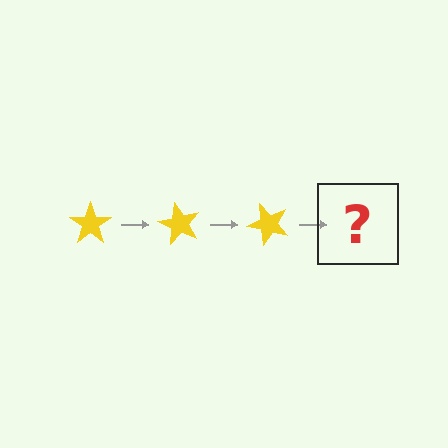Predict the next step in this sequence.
The next step is a yellow star rotated 180 degrees.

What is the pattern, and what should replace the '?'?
The pattern is that the star rotates 60 degrees each step. The '?' should be a yellow star rotated 180 degrees.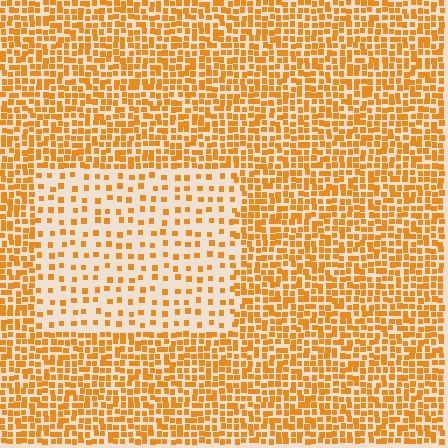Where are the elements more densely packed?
The elements are more densely packed outside the rectangle boundary.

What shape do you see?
I see a rectangle.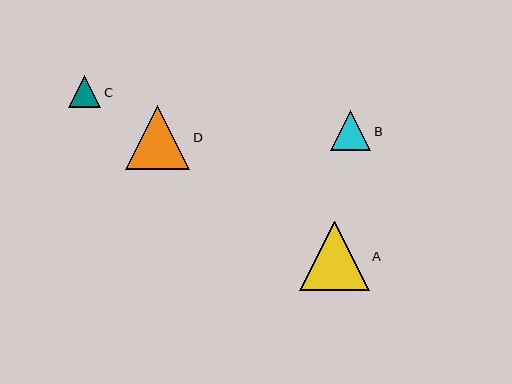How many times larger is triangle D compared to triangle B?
Triangle D is approximately 1.6 times the size of triangle B.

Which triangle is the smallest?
Triangle C is the smallest with a size of approximately 33 pixels.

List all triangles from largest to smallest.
From largest to smallest: A, D, B, C.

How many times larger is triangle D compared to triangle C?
Triangle D is approximately 2.0 times the size of triangle C.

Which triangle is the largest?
Triangle A is the largest with a size of approximately 69 pixels.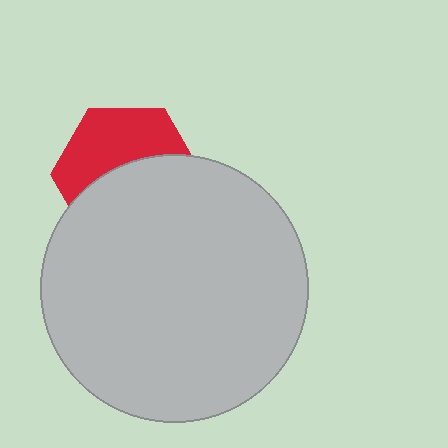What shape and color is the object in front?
The object in front is a light gray circle.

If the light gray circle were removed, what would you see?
You would see the complete red hexagon.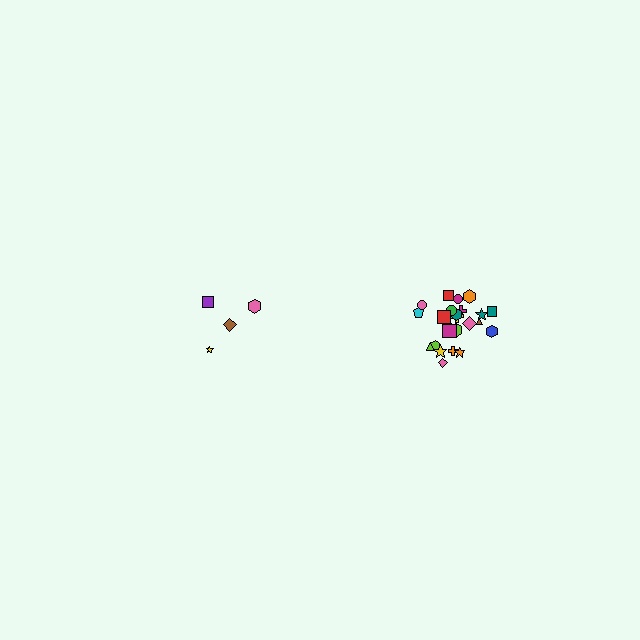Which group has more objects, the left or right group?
The right group.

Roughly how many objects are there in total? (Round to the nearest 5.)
Roughly 30 objects in total.